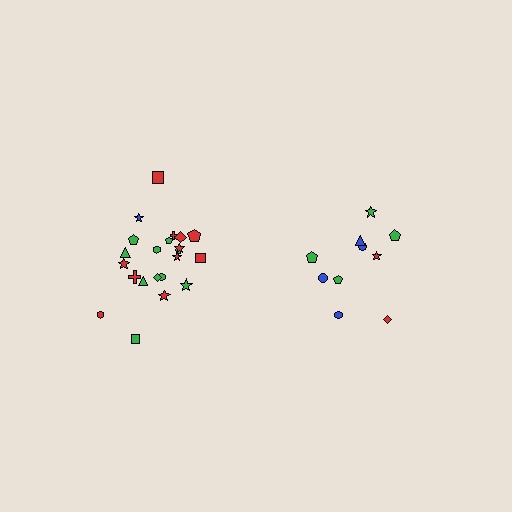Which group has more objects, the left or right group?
The left group.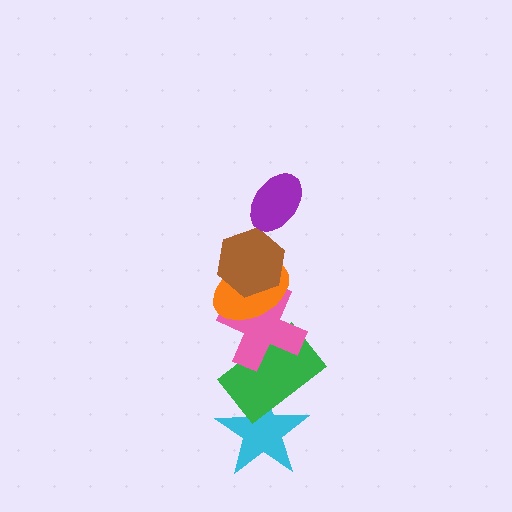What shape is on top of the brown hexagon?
The purple ellipse is on top of the brown hexagon.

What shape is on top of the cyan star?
The green rectangle is on top of the cyan star.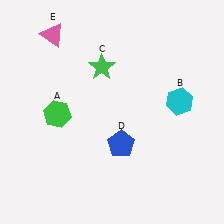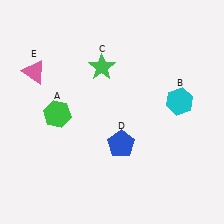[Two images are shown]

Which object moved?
The pink triangle (E) moved down.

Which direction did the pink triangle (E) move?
The pink triangle (E) moved down.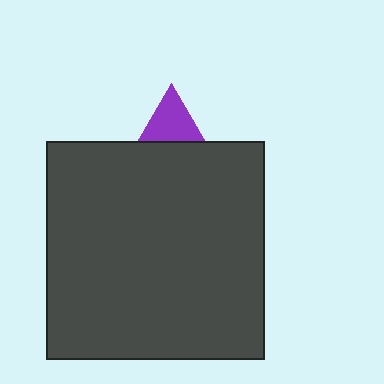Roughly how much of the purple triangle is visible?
A small part of it is visible (roughly 35%).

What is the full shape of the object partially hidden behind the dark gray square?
The partially hidden object is a purple triangle.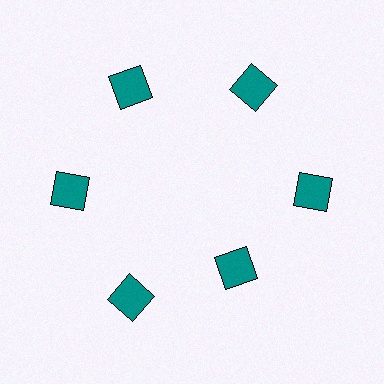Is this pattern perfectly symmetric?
No. The 6 teal squares are arranged in a ring, but one element near the 5 o'clock position is pulled inward toward the center, breaking the 6-fold rotational symmetry.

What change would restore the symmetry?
The symmetry would be restored by moving it outward, back onto the ring so that all 6 squares sit at equal angles and equal distance from the center.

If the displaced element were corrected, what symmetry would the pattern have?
It would have 6-fold rotational symmetry — the pattern would map onto itself every 60 degrees.